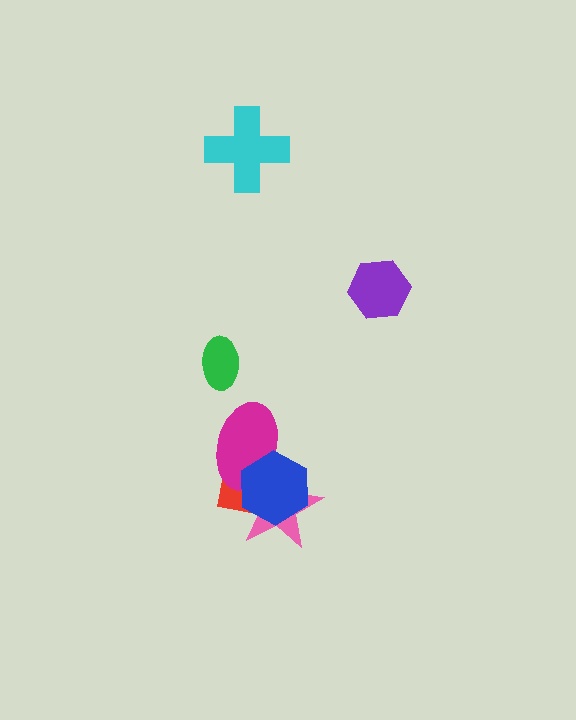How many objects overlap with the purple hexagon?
0 objects overlap with the purple hexagon.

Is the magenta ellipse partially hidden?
Yes, it is partially covered by another shape.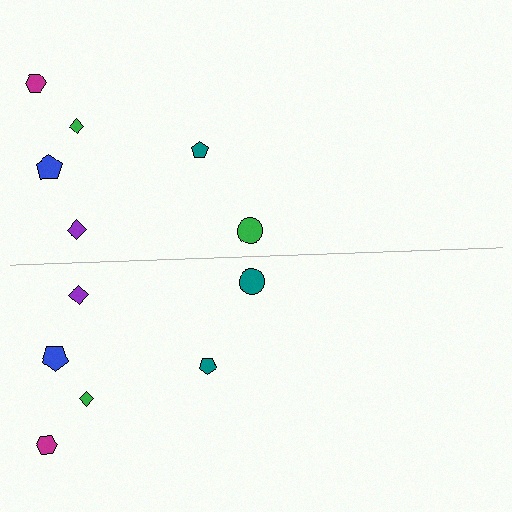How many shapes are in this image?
There are 12 shapes in this image.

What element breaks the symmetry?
The teal circle on the bottom side breaks the symmetry — its mirror counterpart is green.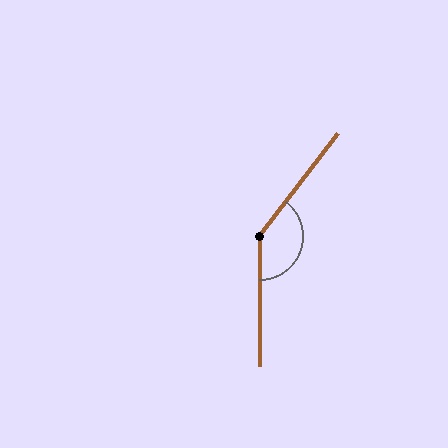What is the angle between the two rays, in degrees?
Approximately 142 degrees.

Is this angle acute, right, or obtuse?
It is obtuse.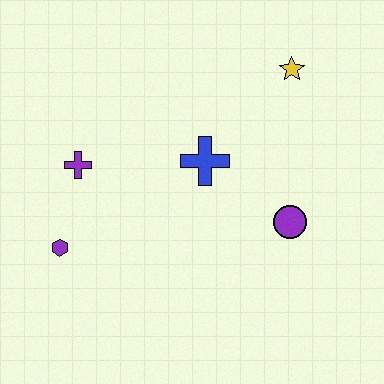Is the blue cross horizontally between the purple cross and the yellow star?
Yes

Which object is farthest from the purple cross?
The yellow star is farthest from the purple cross.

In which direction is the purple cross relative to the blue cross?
The purple cross is to the left of the blue cross.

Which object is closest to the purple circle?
The blue cross is closest to the purple circle.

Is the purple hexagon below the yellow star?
Yes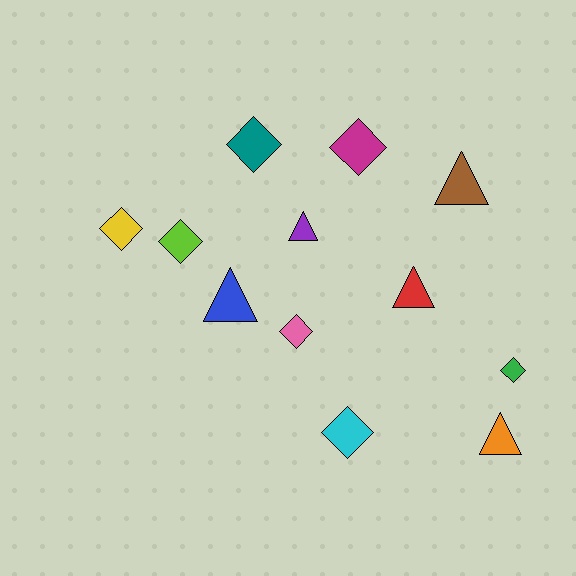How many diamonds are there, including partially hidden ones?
There are 7 diamonds.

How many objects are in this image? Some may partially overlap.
There are 12 objects.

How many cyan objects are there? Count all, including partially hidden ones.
There is 1 cyan object.